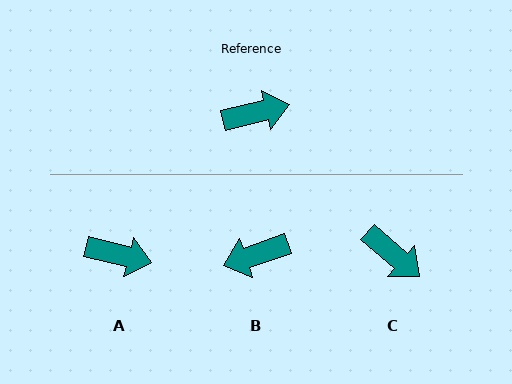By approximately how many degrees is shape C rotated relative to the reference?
Approximately 55 degrees clockwise.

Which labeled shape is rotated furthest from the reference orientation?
B, about 175 degrees away.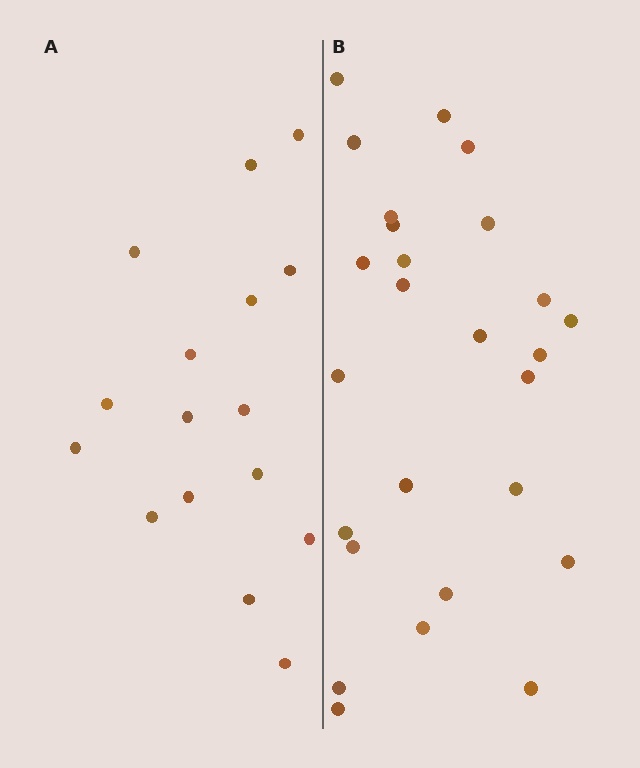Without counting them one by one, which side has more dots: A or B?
Region B (the right region) has more dots.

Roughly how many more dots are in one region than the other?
Region B has roughly 10 or so more dots than region A.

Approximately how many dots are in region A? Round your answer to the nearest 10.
About 20 dots. (The exact count is 16, which rounds to 20.)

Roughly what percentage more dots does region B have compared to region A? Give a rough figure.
About 60% more.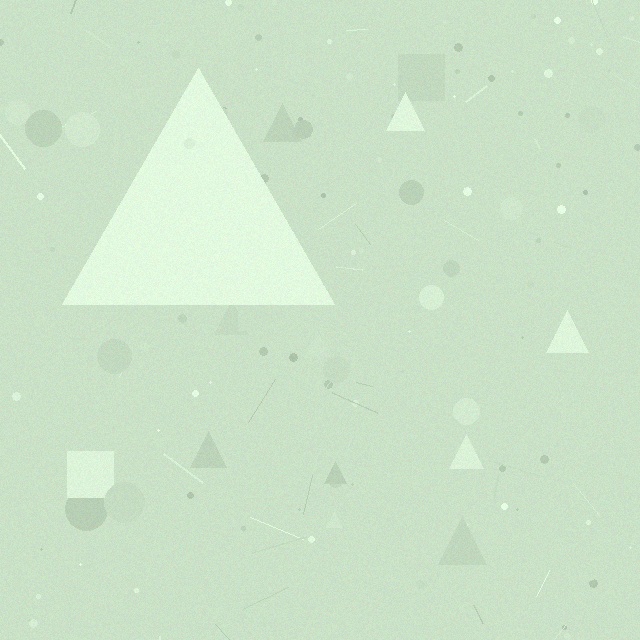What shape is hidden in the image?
A triangle is hidden in the image.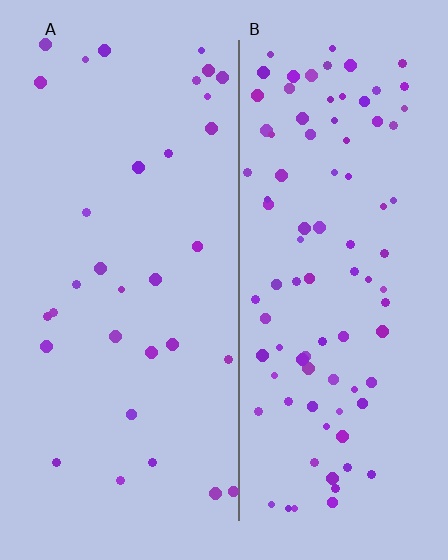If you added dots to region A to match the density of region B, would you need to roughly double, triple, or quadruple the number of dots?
Approximately triple.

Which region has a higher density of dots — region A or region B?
B (the right).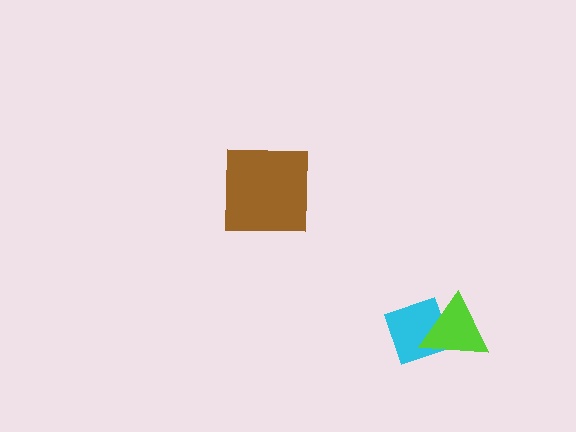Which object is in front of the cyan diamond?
The lime triangle is in front of the cyan diamond.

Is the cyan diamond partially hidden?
Yes, it is partially covered by another shape.